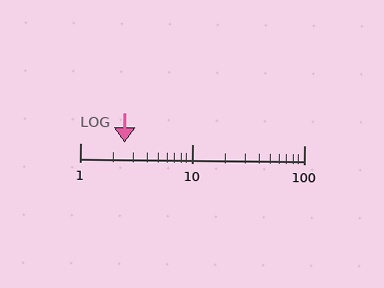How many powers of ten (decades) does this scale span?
The scale spans 2 decades, from 1 to 100.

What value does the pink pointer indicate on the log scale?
The pointer indicates approximately 2.5.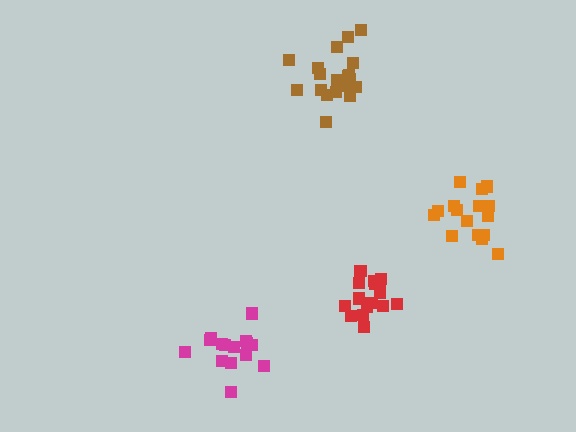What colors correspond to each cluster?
The clusters are colored: brown, red, magenta, orange.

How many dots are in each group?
Group 1: 20 dots, Group 2: 16 dots, Group 3: 15 dots, Group 4: 17 dots (68 total).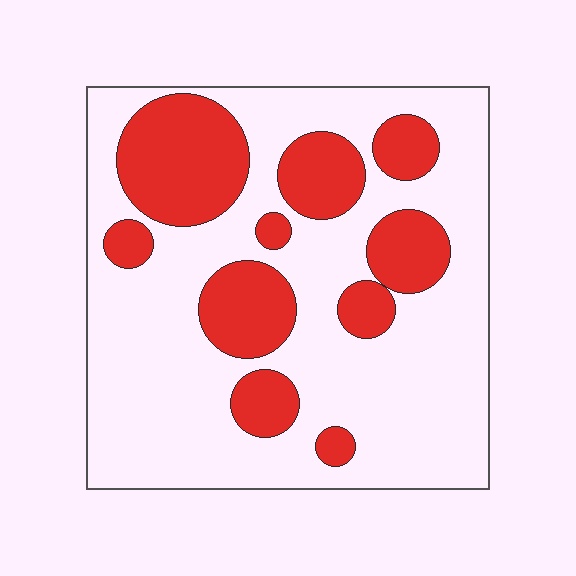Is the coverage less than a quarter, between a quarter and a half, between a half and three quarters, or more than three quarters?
Between a quarter and a half.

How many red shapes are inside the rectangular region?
10.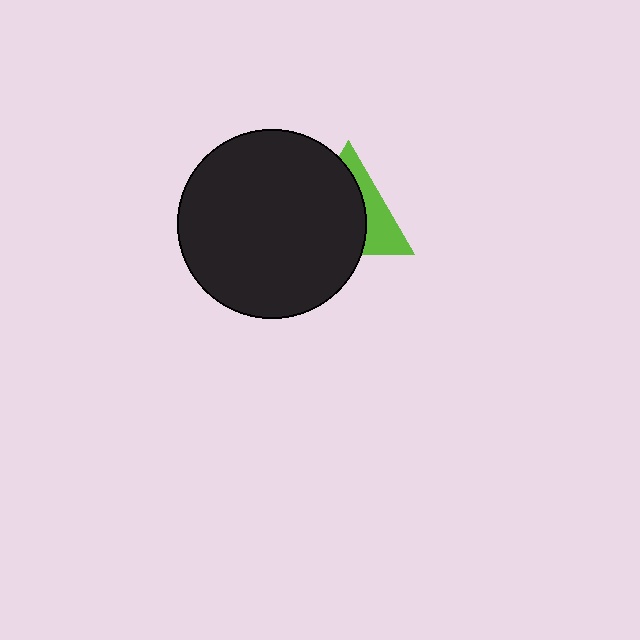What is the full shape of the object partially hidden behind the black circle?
The partially hidden object is a lime triangle.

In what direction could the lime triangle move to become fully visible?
The lime triangle could move right. That would shift it out from behind the black circle entirely.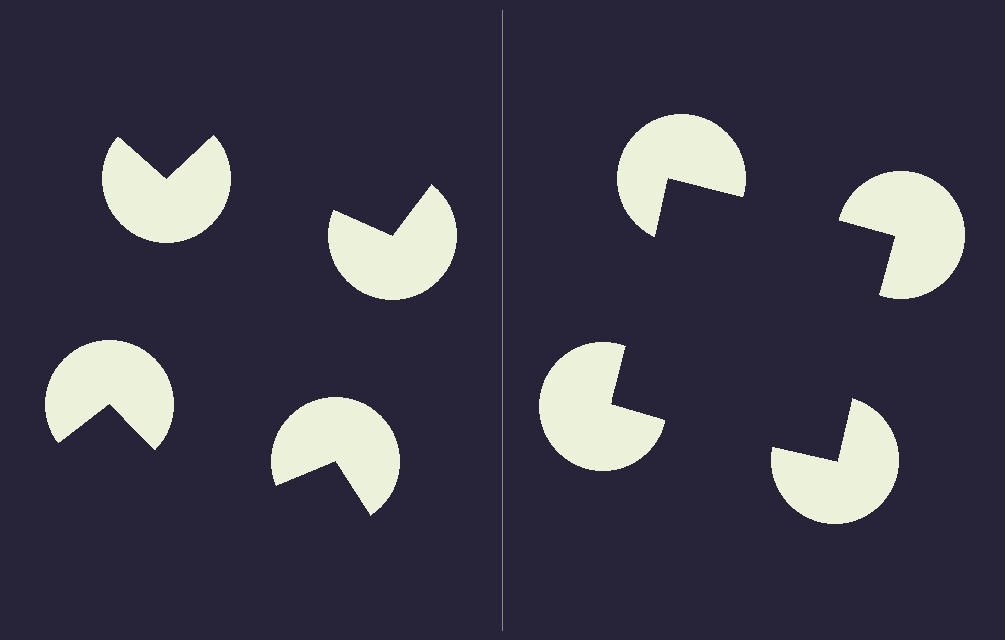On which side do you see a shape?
An illusory square appears on the right side. On the left side the wedge cuts are rotated, so no coherent shape forms.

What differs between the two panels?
The pac-man discs are positioned identically on both sides; only the wedge orientations differ. On the right they align to a square; on the left they are misaligned.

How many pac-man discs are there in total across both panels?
8 — 4 on each side.